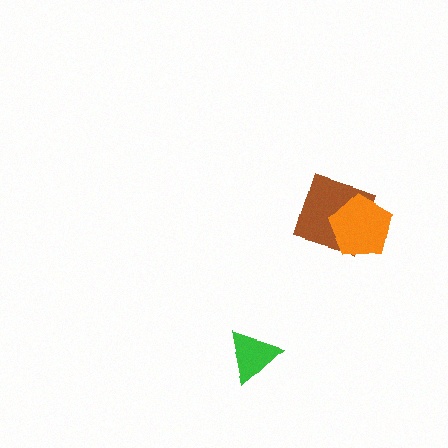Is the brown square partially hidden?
Yes, it is partially covered by another shape.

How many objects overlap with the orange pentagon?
1 object overlaps with the orange pentagon.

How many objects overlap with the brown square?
1 object overlaps with the brown square.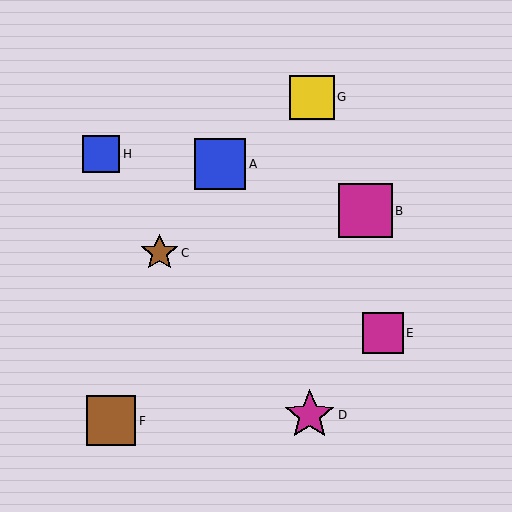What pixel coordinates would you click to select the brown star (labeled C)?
Click at (159, 253) to select the brown star C.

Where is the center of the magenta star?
The center of the magenta star is at (310, 415).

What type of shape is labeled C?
Shape C is a brown star.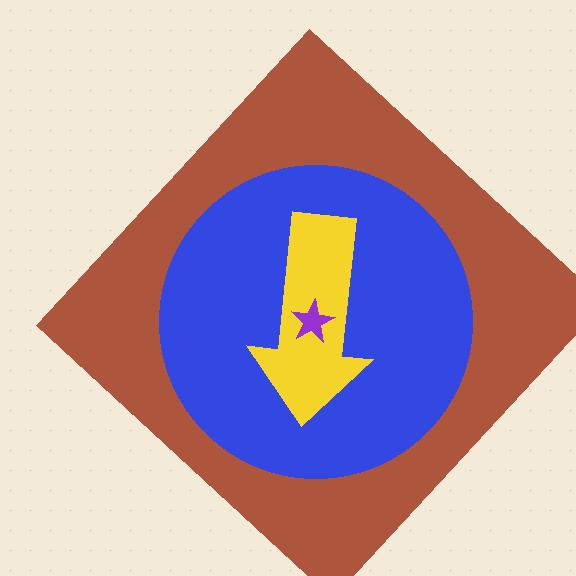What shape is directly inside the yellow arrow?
The purple star.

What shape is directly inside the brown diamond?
The blue circle.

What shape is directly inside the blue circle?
The yellow arrow.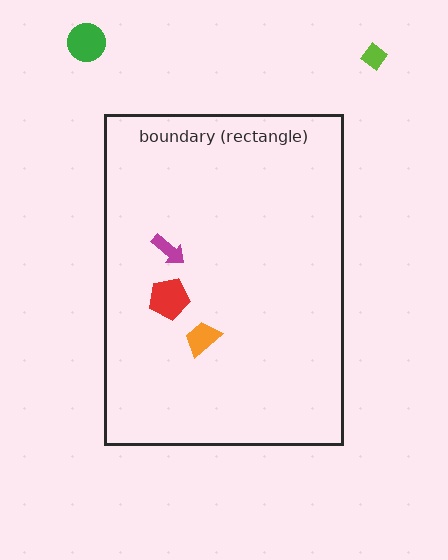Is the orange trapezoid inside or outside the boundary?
Inside.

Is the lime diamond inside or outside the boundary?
Outside.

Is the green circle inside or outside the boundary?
Outside.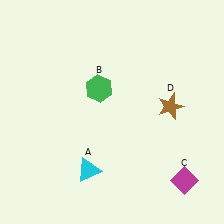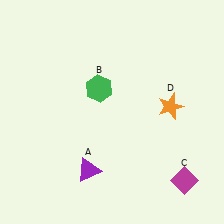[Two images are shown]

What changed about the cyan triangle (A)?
In Image 1, A is cyan. In Image 2, it changed to purple.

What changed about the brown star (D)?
In Image 1, D is brown. In Image 2, it changed to orange.